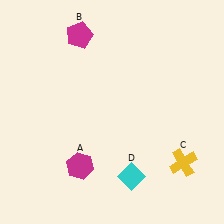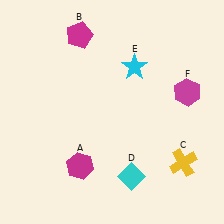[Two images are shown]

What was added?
A cyan star (E), a magenta hexagon (F) were added in Image 2.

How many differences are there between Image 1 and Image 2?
There are 2 differences between the two images.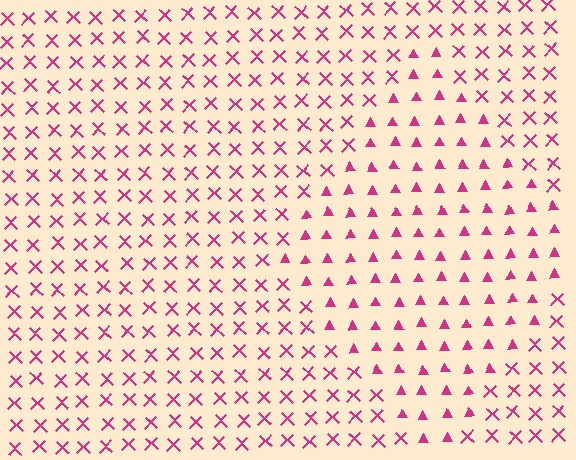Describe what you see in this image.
The image is filled with small magenta elements arranged in a uniform grid. A diamond-shaped region contains triangles, while the surrounding area contains X marks. The boundary is defined purely by the change in element shape.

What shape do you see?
I see a diamond.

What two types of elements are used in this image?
The image uses triangles inside the diamond region and X marks outside it.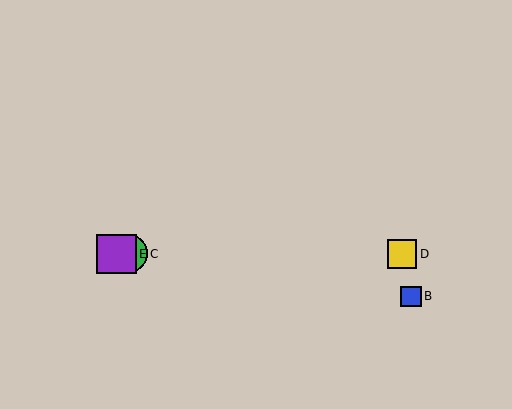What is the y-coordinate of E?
Object E is at y≈254.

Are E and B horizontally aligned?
No, E is at y≈254 and B is at y≈296.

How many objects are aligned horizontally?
4 objects (A, C, D, E) are aligned horizontally.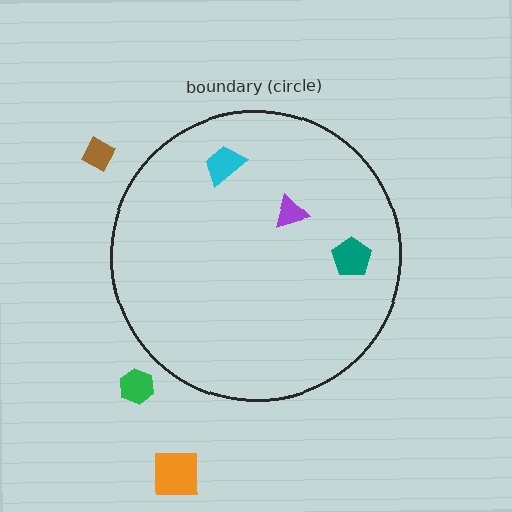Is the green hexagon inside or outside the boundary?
Outside.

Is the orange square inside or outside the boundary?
Outside.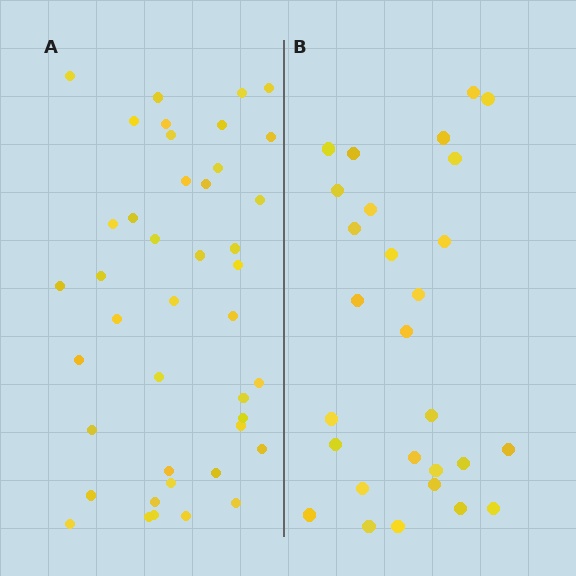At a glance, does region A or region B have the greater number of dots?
Region A (the left region) has more dots.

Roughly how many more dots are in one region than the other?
Region A has approximately 15 more dots than region B.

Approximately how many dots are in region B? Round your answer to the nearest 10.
About 30 dots. (The exact count is 28, which rounds to 30.)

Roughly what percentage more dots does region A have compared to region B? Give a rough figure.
About 50% more.